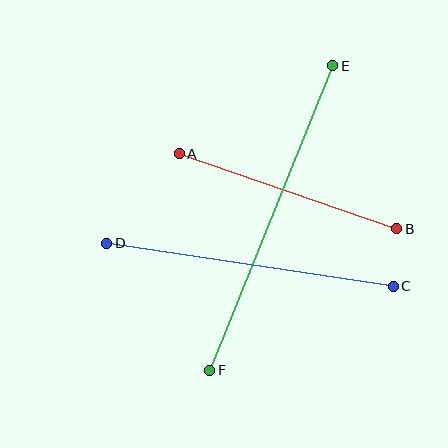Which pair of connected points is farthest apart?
Points E and F are farthest apart.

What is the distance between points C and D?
The distance is approximately 290 pixels.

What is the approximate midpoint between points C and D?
The midpoint is at approximately (250, 265) pixels.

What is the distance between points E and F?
The distance is approximately 328 pixels.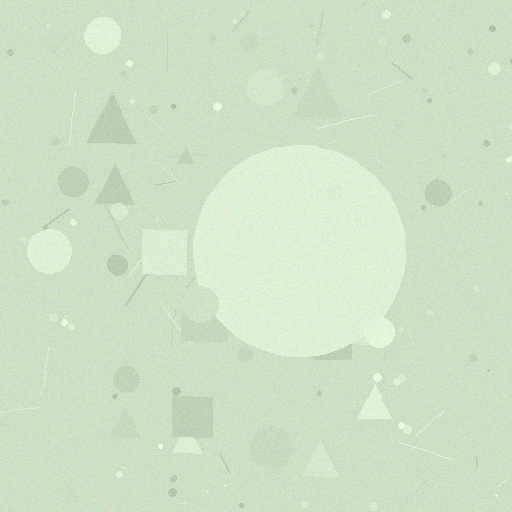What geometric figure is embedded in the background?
A circle is embedded in the background.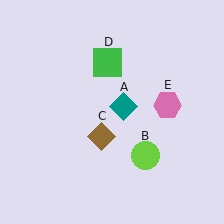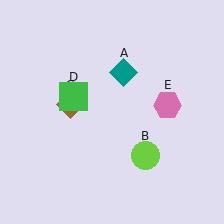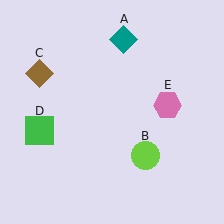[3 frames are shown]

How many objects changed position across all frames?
3 objects changed position: teal diamond (object A), brown diamond (object C), green square (object D).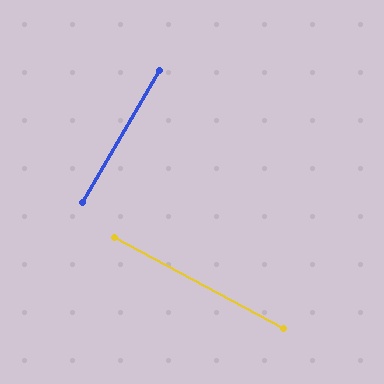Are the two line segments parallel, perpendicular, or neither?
Perpendicular — they meet at approximately 88°.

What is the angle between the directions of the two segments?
Approximately 88 degrees.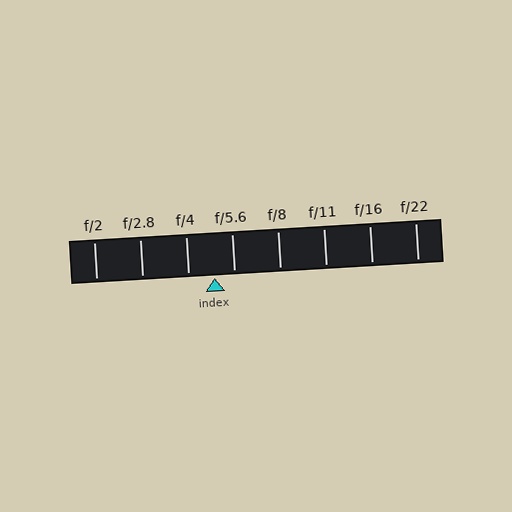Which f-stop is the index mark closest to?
The index mark is closest to f/5.6.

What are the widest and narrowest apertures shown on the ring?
The widest aperture shown is f/2 and the narrowest is f/22.